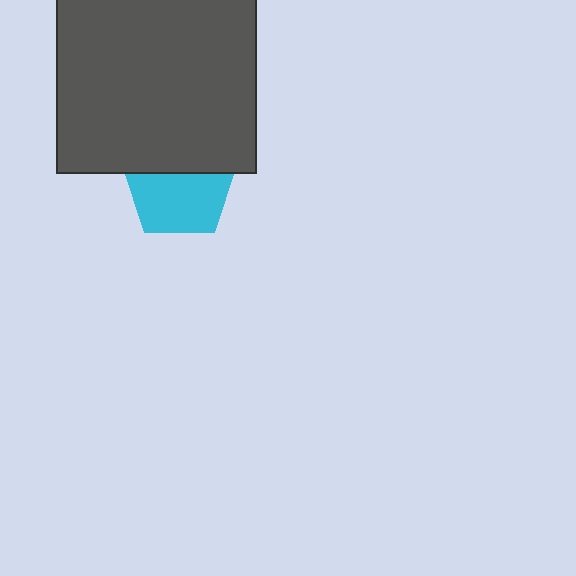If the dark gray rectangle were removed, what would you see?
You would see the complete cyan pentagon.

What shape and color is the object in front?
The object in front is a dark gray rectangle.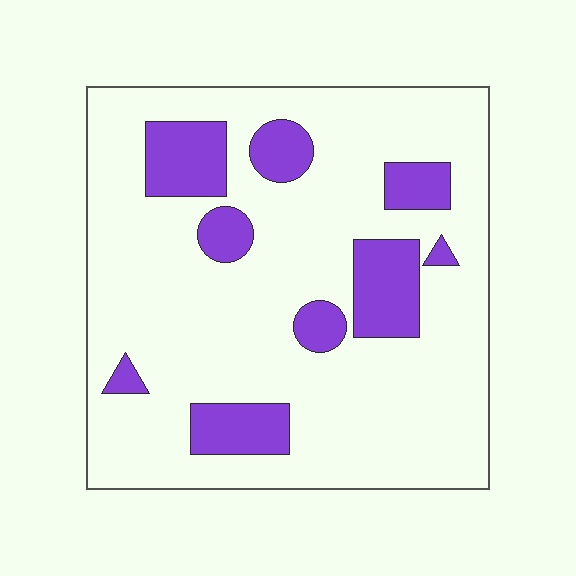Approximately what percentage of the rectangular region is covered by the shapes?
Approximately 20%.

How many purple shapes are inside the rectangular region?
9.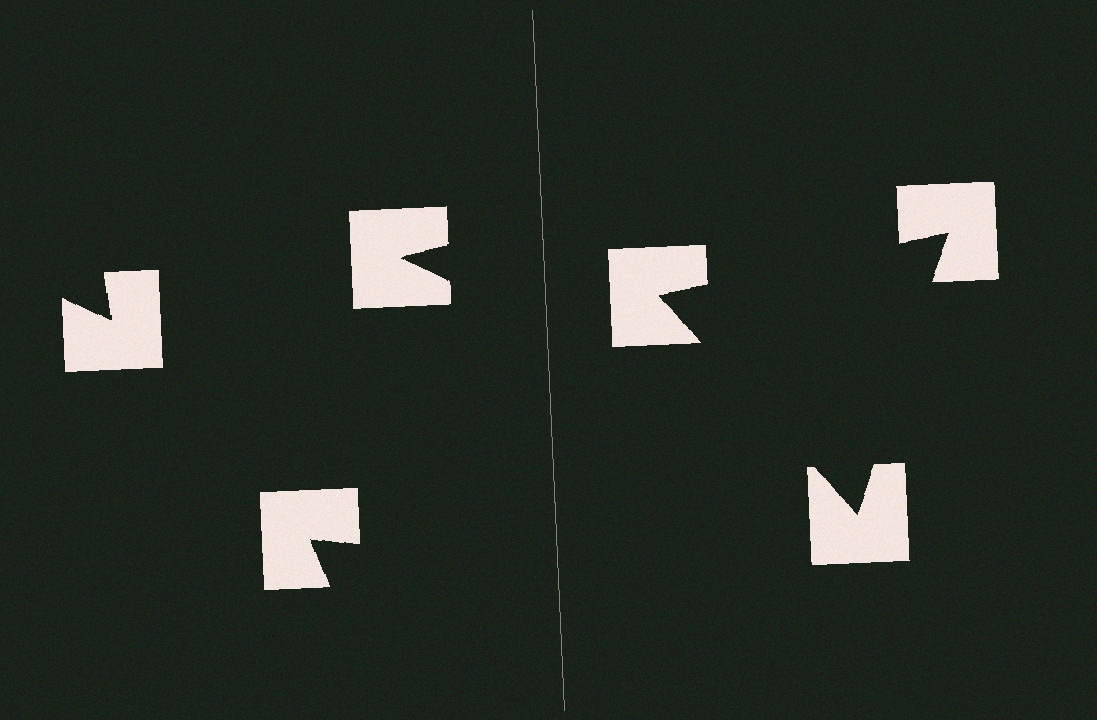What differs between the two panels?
The notched squares are positioned identically on both sides; only the wedge orientations differ. On the right they align to a triangle; on the left they are misaligned.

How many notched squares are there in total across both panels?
6 — 3 on each side.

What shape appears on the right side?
An illusory triangle.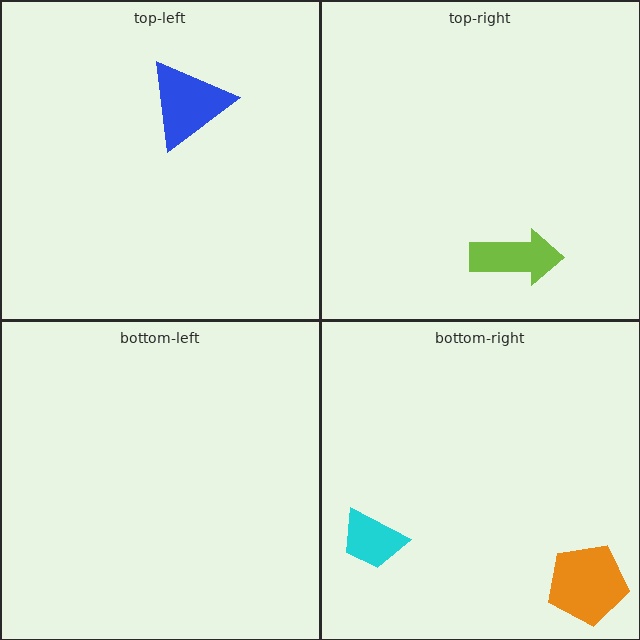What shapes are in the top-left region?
The blue triangle.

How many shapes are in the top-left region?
1.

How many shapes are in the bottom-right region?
2.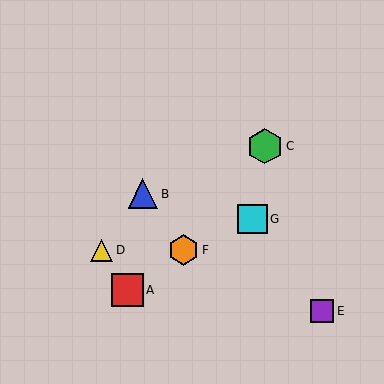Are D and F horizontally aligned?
Yes, both are at y≈250.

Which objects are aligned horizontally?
Objects D, F are aligned horizontally.